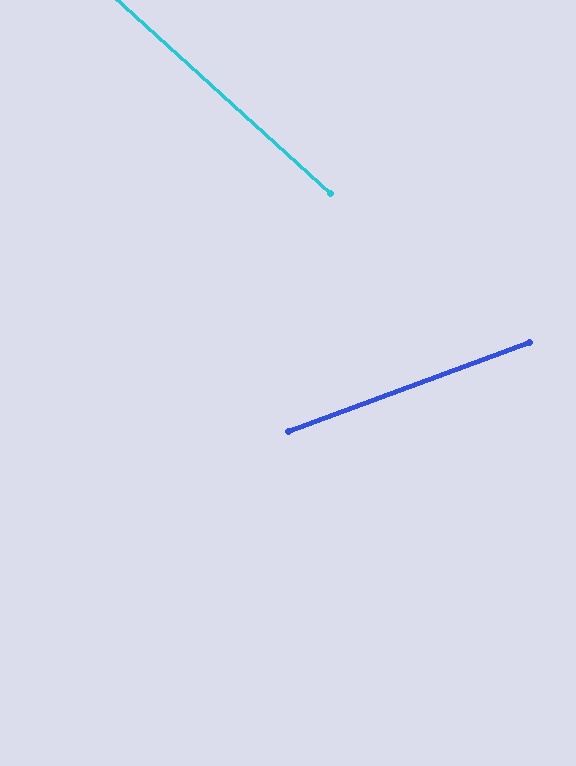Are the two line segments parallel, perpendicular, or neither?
Neither parallel nor perpendicular — they differ by about 63°.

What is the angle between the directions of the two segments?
Approximately 63 degrees.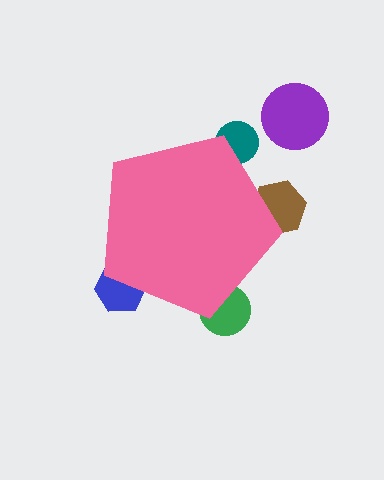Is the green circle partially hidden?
Yes, the green circle is partially hidden behind the pink pentagon.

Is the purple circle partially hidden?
No, the purple circle is fully visible.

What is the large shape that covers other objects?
A pink pentagon.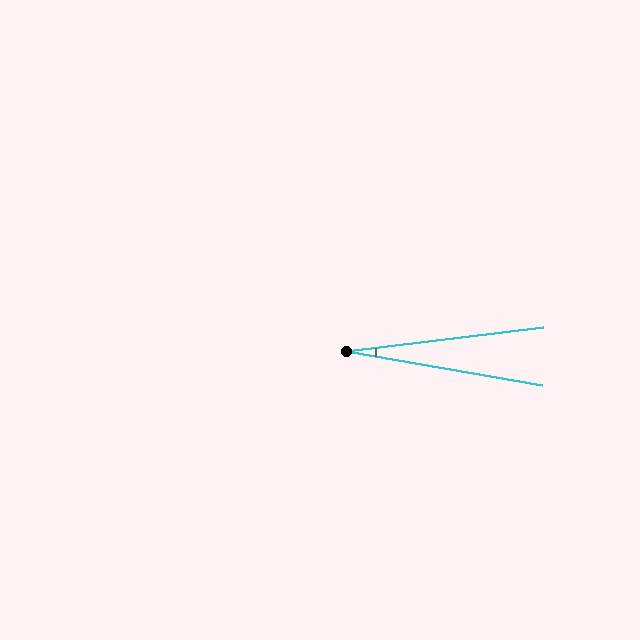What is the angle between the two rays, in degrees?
Approximately 17 degrees.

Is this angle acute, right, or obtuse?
It is acute.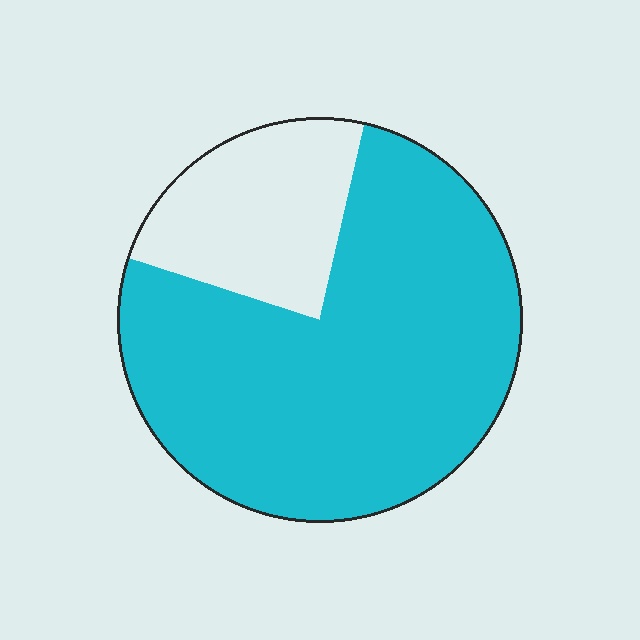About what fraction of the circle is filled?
About three quarters (3/4).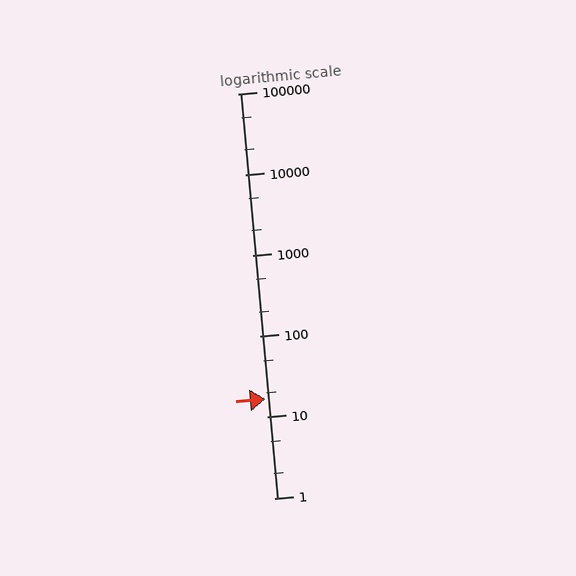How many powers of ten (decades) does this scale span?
The scale spans 5 decades, from 1 to 100000.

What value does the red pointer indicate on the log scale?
The pointer indicates approximately 17.